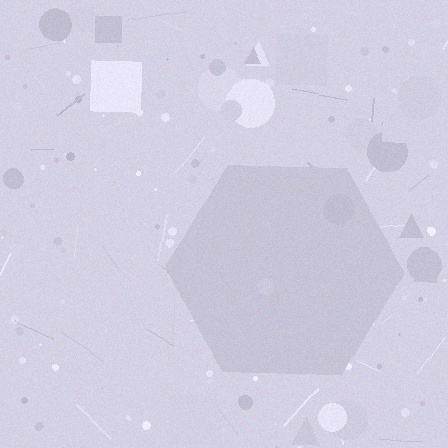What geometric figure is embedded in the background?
A hexagon is embedded in the background.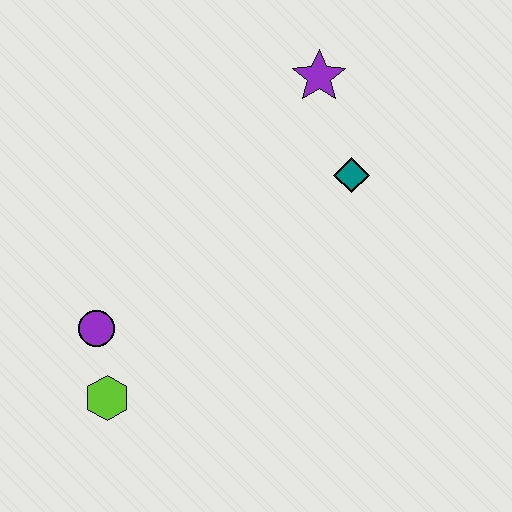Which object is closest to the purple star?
The teal diamond is closest to the purple star.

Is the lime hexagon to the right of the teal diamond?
No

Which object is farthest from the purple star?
The lime hexagon is farthest from the purple star.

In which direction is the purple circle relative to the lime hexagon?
The purple circle is above the lime hexagon.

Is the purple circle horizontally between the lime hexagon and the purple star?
No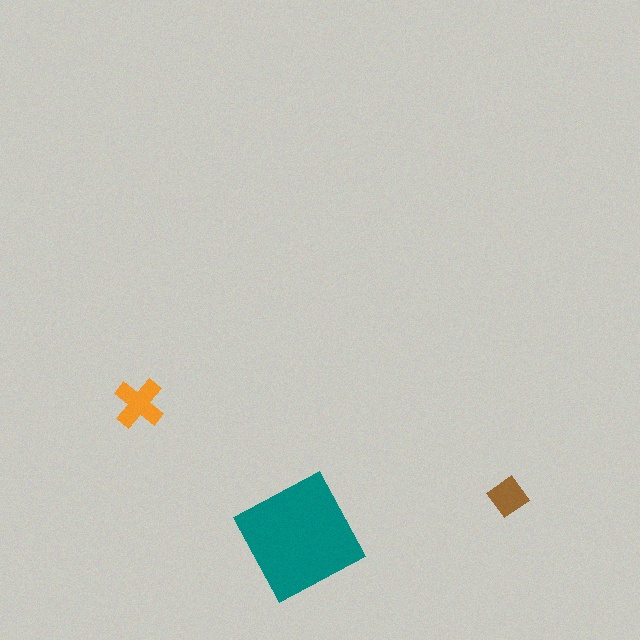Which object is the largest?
The teal square.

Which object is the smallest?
The brown diamond.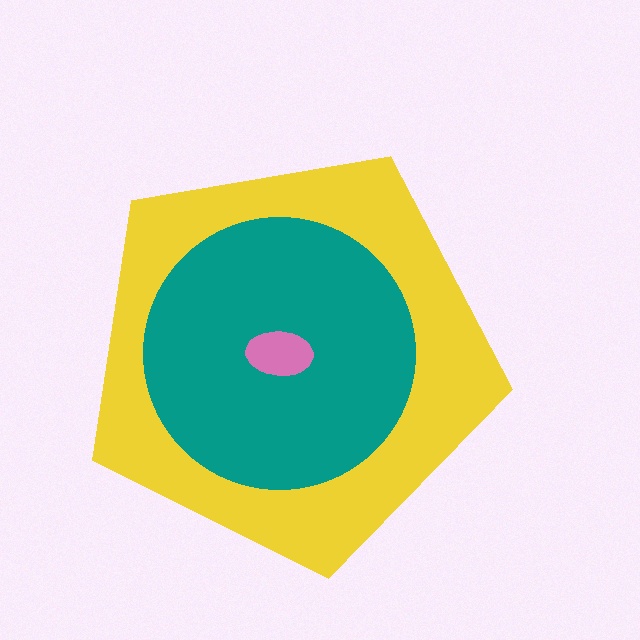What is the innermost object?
The pink ellipse.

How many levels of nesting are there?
3.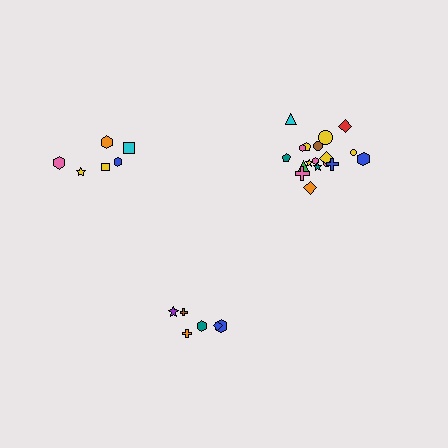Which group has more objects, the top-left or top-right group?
The top-right group.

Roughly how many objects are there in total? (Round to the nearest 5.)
Roughly 30 objects in total.